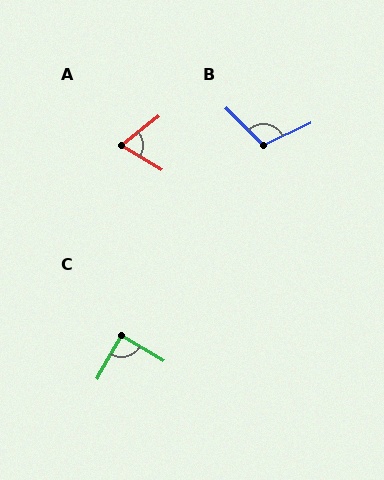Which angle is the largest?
B, at approximately 109 degrees.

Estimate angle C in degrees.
Approximately 88 degrees.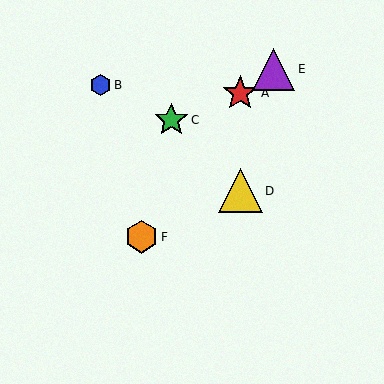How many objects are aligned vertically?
2 objects (A, D) are aligned vertically.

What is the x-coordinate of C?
Object C is at x≈171.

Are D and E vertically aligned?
No, D is at x≈240 and E is at x≈274.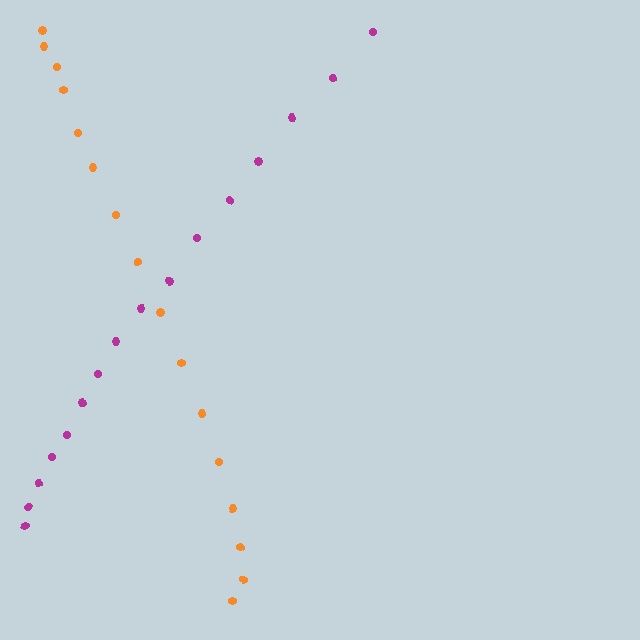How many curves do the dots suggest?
There are 2 distinct paths.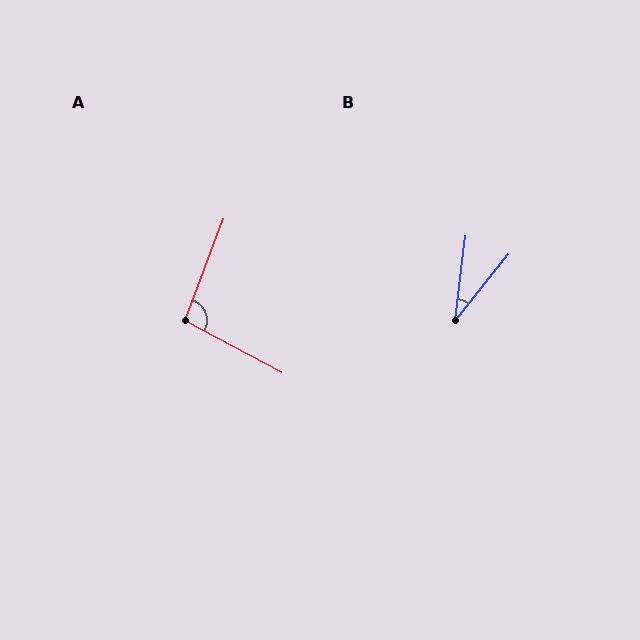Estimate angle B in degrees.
Approximately 31 degrees.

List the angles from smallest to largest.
B (31°), A (97°).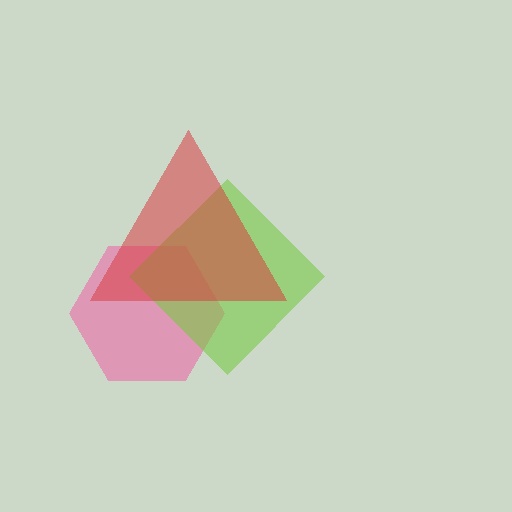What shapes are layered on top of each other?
The layered shapes are: a pink hexagon, a lime diamond, a red triangle.